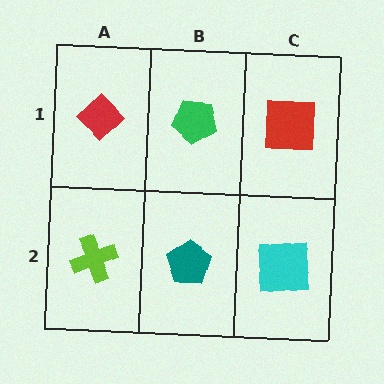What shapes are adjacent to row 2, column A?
A red diamond (row 1, column A), a teal pentagon (row 2, column B).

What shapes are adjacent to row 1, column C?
A cyan square (row 2, column C), a green pentagon (row 1, column B).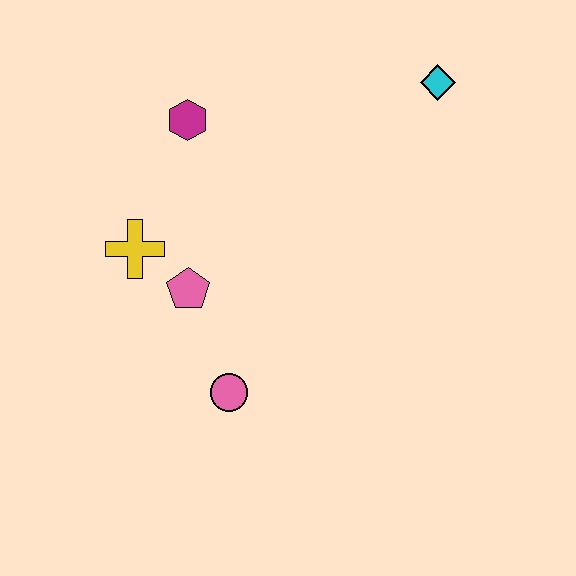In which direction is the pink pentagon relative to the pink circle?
The pink pentagon is above the pink circle.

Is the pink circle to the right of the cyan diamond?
No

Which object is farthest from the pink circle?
The cyan diamond is farthest from the pink circle.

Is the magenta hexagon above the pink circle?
Yes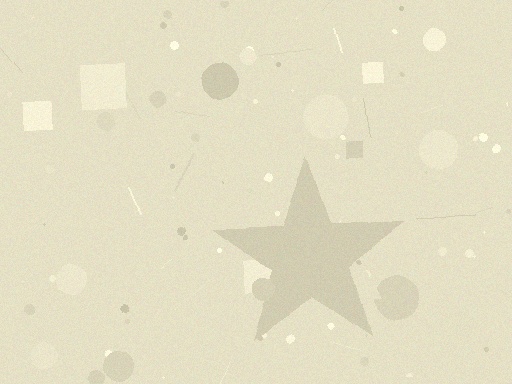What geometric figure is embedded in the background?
A star is embedded in the background.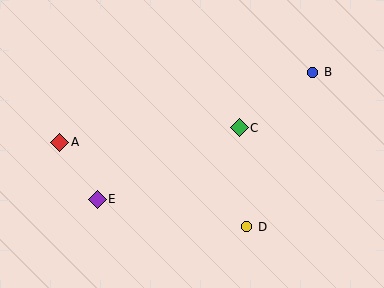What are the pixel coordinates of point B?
Point B is at (313, 72).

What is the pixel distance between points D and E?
The distance between D and E is 152 pixels.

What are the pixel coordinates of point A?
Point A is at (60, 142).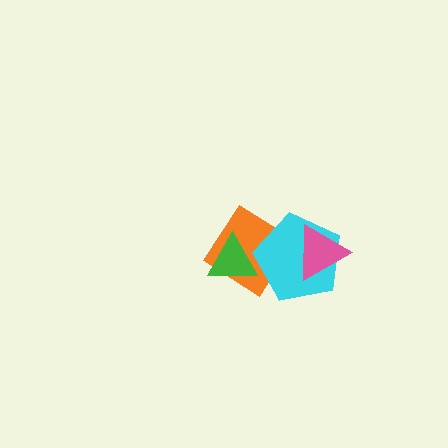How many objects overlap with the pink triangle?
2 objects overlap with the pink triangle.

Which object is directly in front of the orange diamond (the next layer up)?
The cyan pentagon is directly in front of the orange diamond.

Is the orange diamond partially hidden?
Yes, it is partially covered by another shape.